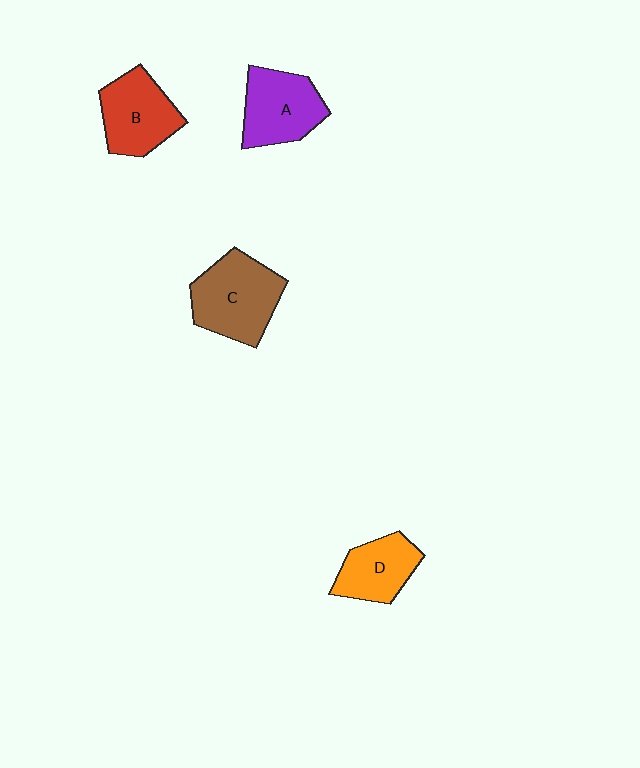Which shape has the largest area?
Shape C (brown).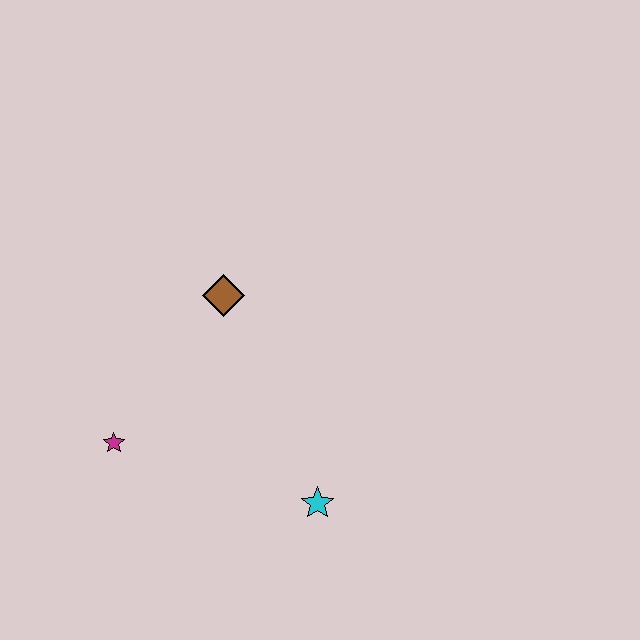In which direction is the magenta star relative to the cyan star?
The magenta star is to the left of the cyan star.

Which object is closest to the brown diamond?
The magenta star is closest to the brown diamond.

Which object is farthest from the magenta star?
The cyan star is farthest from the magenta star.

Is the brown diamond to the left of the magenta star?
No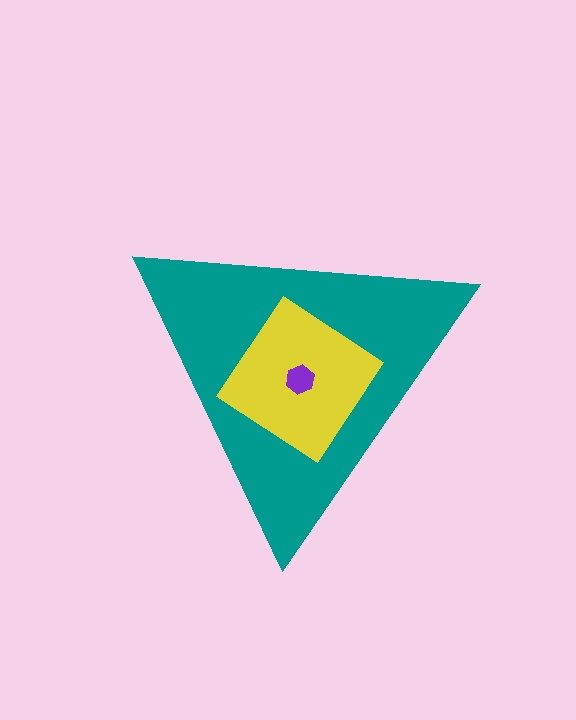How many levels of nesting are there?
3.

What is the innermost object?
The purple hexagon.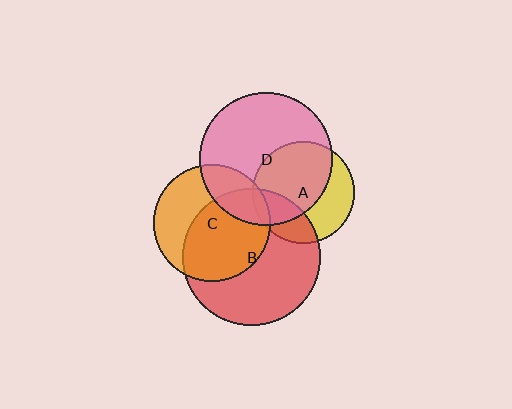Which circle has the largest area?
Circle B (red).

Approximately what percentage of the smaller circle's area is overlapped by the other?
Approximately 25%.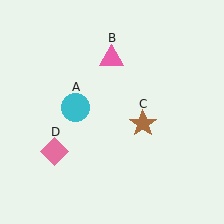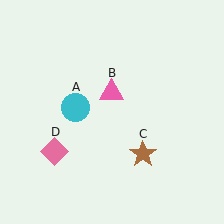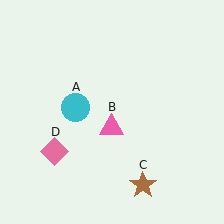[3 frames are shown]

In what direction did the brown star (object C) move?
The brown star (object C) moved down.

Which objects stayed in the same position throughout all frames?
Cyan circle (object A) and pink diamond (object D) remained stationary.